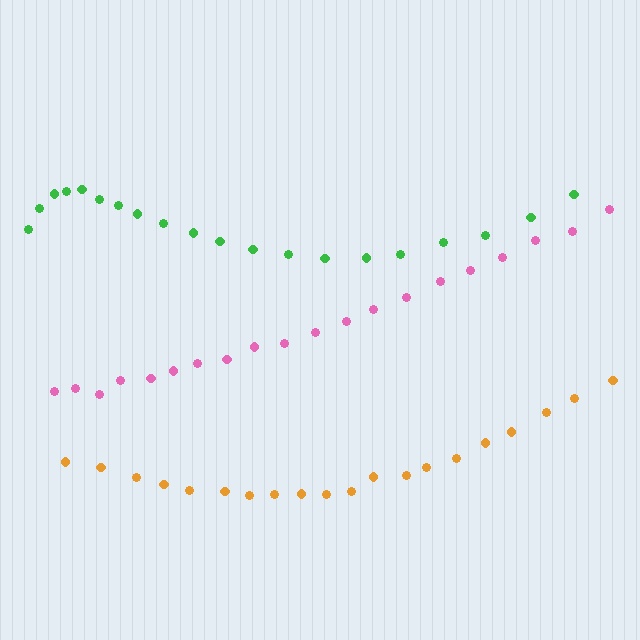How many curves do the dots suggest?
There are 3 distinct paths.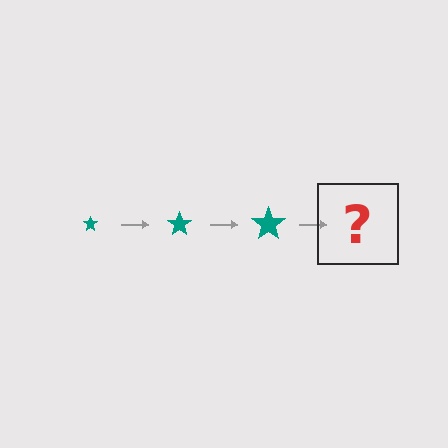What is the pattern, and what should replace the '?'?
The pattern is that the star gets progressively larger each step. The '?' should be a teal star, larger than the previous one.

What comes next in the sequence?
The next element should be a teal star, larger than the previous one.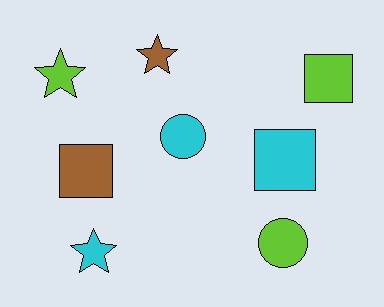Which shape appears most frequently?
Square, with 3 objects.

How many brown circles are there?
There are no brown circles.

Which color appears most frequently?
Cyan, with 3 objects.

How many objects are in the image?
There are 8 objects.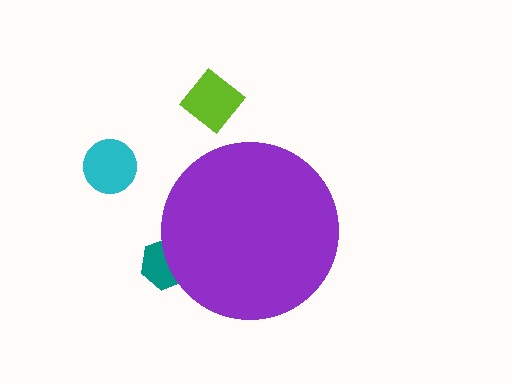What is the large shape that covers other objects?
A purple circle.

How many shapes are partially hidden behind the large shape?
1 shape is partially hidden.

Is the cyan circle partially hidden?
No, the cyan circle is fully visible.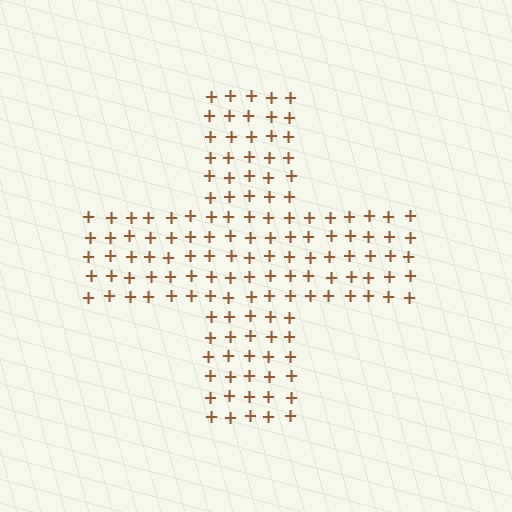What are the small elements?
The small elements are plus signs.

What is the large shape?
The large shape is a cross.